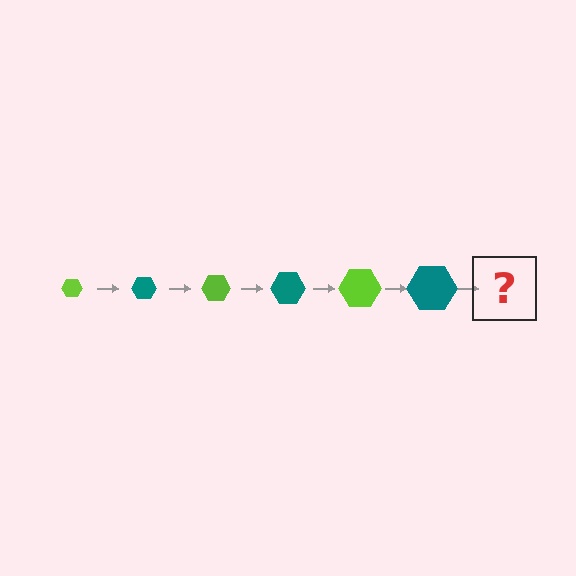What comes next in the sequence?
The next element should be a lime hexagon, larger than the previous one.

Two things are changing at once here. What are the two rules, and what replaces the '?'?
The two rules are that the hexagon grows larger each step and the color cycles through lime and teal. The '?' should be a lime hexagon, larger than the previous one.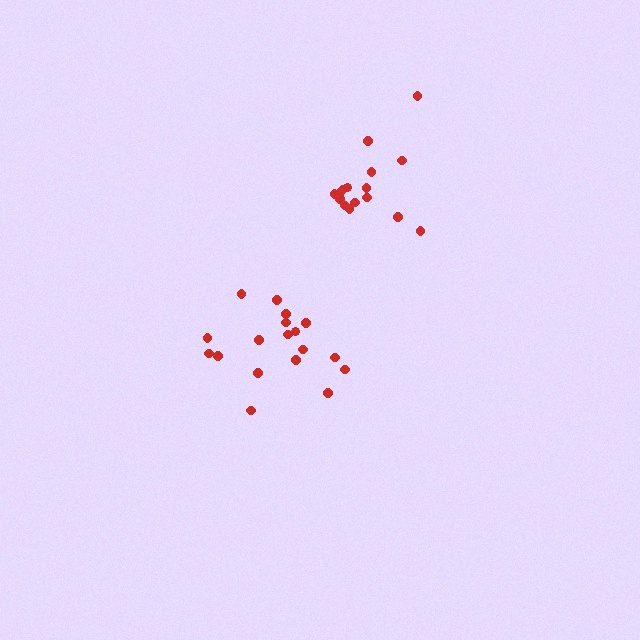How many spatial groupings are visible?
There are 2 spatial groupings.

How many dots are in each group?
Group 1: 18 dots, Group 2: 16 dots (34 total).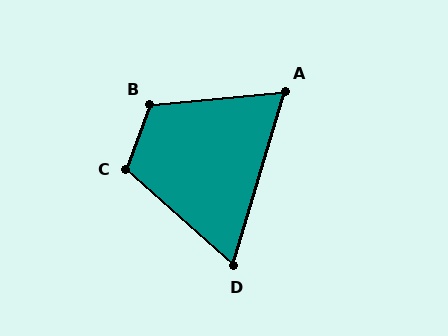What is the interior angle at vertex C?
Approximately 112 degrees (obtuse).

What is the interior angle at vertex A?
Approximately 68 degrees (acute).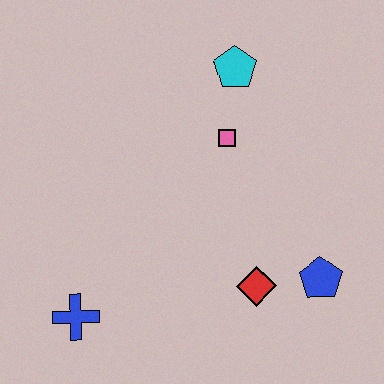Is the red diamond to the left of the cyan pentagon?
No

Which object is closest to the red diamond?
The blue pentagon is closest to the red diamond.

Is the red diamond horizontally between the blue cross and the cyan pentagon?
No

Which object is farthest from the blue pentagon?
The blue cross is farthest from the blue pentagon.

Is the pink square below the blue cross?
No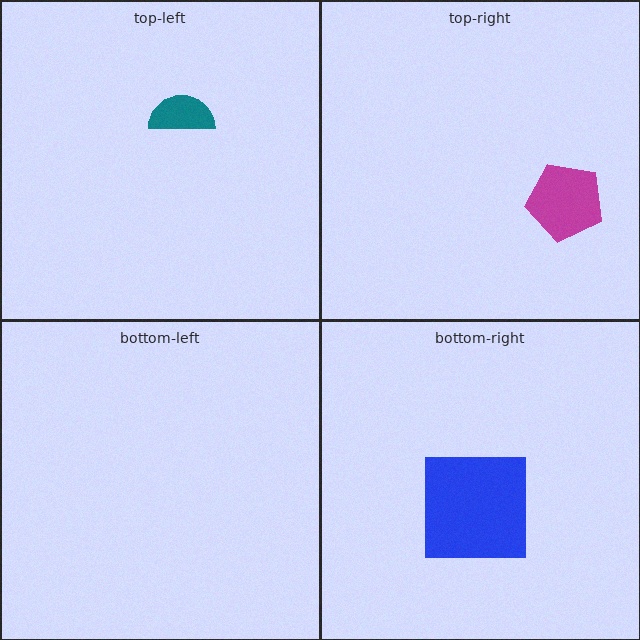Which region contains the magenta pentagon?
The top-right region.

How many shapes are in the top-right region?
1.